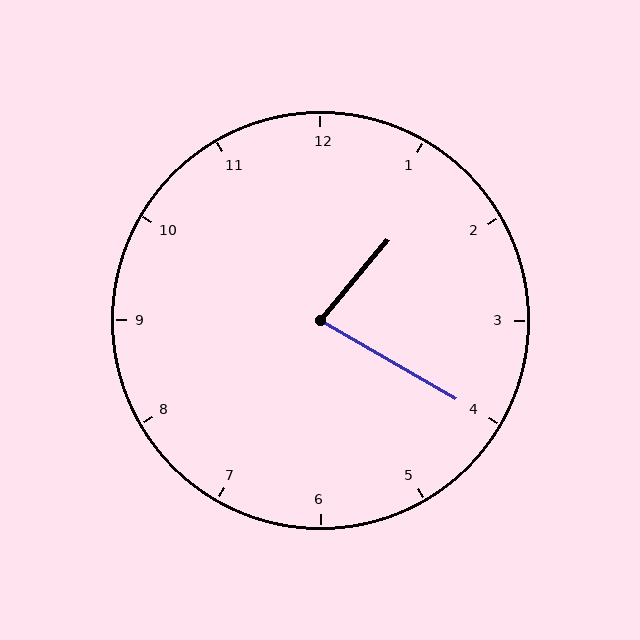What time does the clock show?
1:20.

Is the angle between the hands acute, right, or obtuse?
It is acute.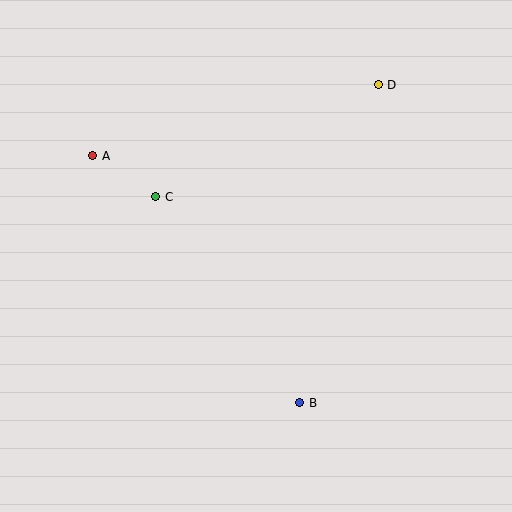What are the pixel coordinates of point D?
Point D is at (379, 85).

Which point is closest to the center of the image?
Point C at (156, 197) is closest to the center.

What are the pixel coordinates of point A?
Point A is at (93, 155).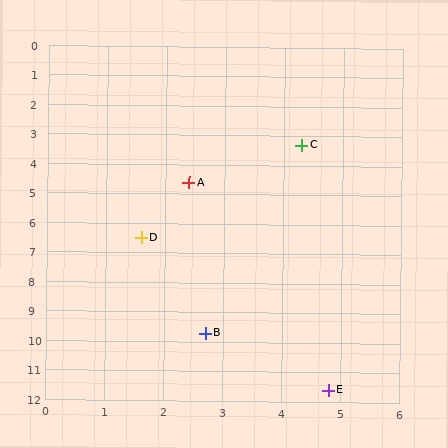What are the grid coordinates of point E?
Point E is at approximately (4.8, 11.6).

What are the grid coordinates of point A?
Point A is at approximately (2.4, 4.6).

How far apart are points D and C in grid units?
Points D and C are about 4.2 grid units apart.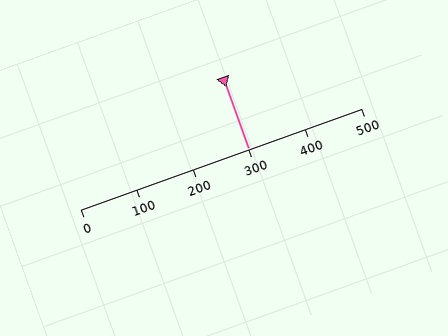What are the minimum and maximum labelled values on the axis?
The axis runs from 0 to 500.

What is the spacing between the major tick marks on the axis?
The major ticks are spaced 100 apart.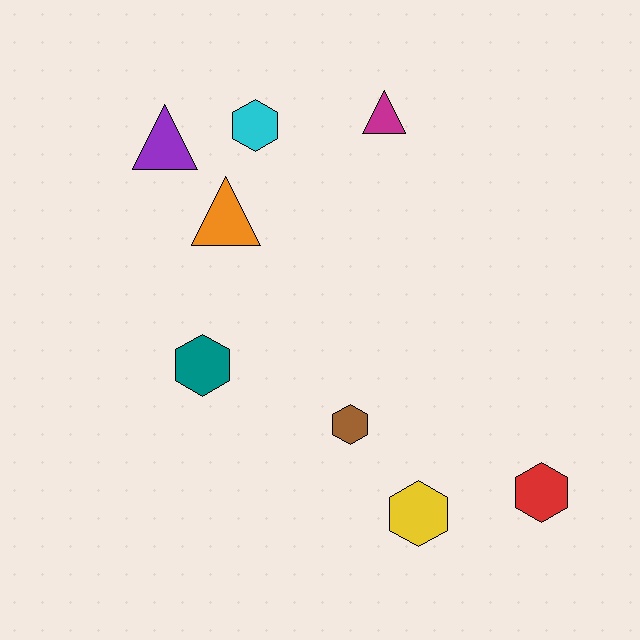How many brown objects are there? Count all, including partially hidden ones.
There is 1 brown object.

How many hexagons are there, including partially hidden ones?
There are 5 hexagons.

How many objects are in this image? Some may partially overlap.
There are 8 objects.